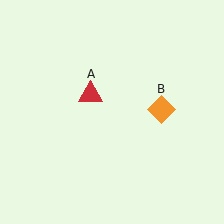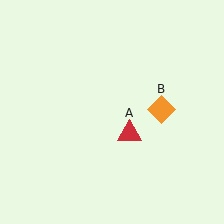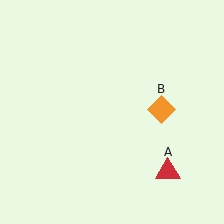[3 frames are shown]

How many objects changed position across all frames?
1 object changed position: red triangle (object A).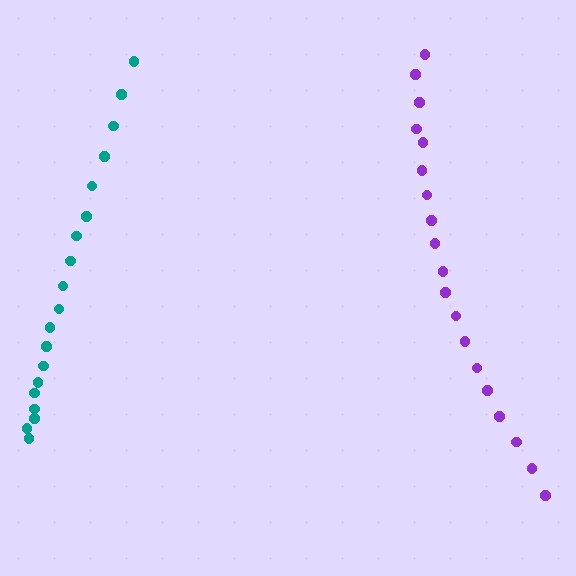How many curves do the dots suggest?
There are 2 distinct paths.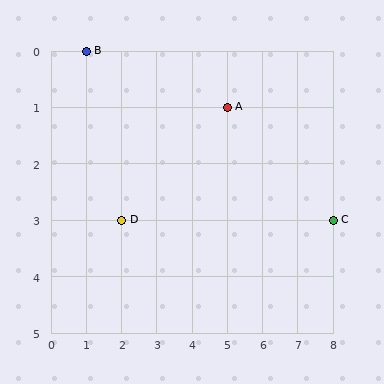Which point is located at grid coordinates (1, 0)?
Point B is at (1, 0).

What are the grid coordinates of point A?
Point A is at grid coordinates (5, 1).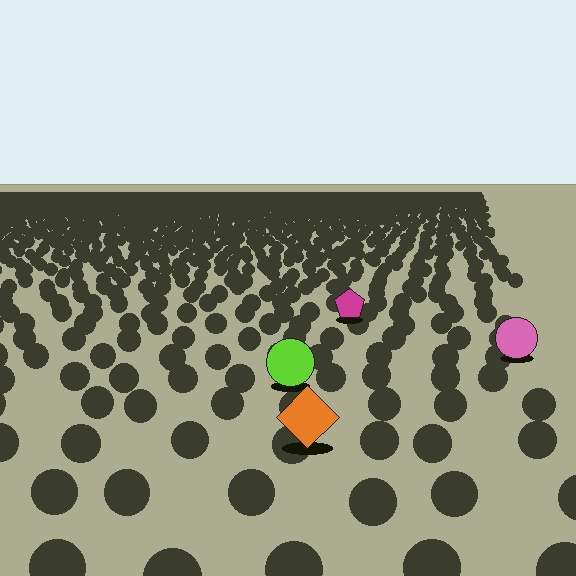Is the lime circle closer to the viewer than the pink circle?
Yes. The lime circle is closer — you can tell from the texture gradient: the ground texture is coarser near it.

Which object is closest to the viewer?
The orange diamond is closest. The texture marks near it are larger and more spread out.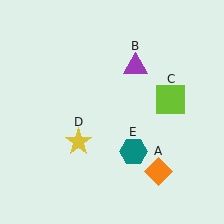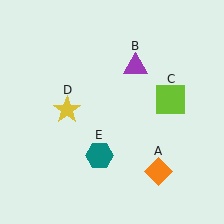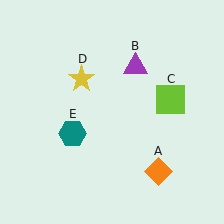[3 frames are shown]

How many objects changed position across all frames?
2 objects changed position: yellow star (object D), teal hexagon (object E).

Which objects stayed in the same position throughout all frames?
Orange diamond (object A) and purple triangle (object B) and lime square (object C) remained stationary.